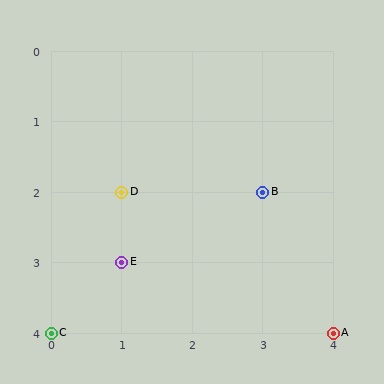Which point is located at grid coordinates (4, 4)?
Point A is at (4, 4).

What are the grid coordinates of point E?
Point E is at grid coordinates (1, 3).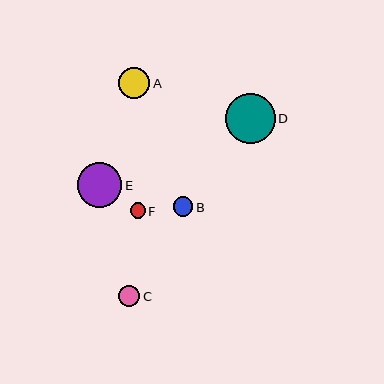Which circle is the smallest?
Circle F is the smallest with a size of approximately 15 pixels.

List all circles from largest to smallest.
From largest to smallest: D, E, A, C, B, F.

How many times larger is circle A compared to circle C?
Circle A is approximately 1.5 times the size of circle C.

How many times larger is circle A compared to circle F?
Circle A is approximately 2.0 times the size of circle F.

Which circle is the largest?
Circle D is the largest with a size of approximately 50 pixels.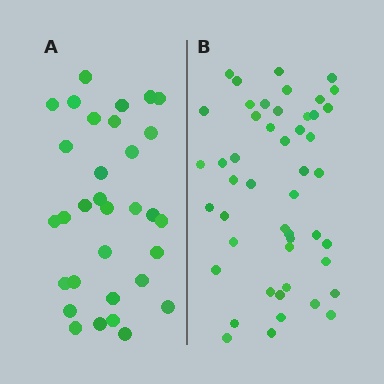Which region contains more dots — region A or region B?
Region B (the right region) has more dots.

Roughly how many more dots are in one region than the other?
Region B has approximately 15 more dots than region A.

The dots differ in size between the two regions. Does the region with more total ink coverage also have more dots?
No. Region A has more total ink coverage because its dots are larger, but region B actually contains more individual dots. Total area can be misleading — the number of items is what matters here.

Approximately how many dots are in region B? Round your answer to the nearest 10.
About 50 dots. (The exact count is 48, which rounds to 50.)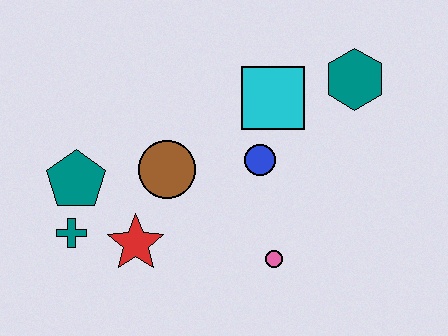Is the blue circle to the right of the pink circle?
No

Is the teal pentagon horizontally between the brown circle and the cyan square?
No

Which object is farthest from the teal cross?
The teal hexagon is farthest from the teal cross.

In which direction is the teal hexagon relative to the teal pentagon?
The teal hexagon is to the right of the teal pentagon.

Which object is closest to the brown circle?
The red star is closest to the brown circle.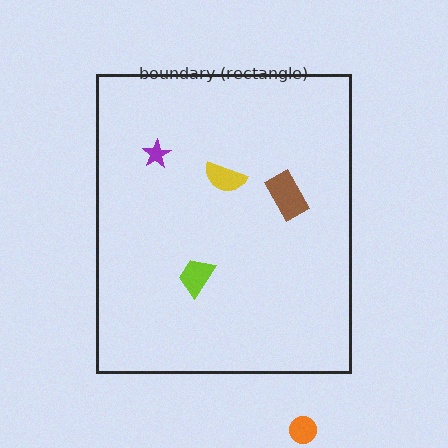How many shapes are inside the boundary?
4 inside, 1 outside.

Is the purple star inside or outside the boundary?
Inside.